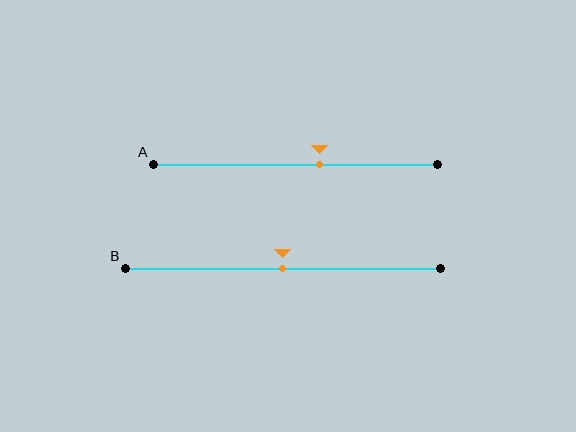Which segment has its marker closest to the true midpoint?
Segment B has its marker closest to the true midpoint.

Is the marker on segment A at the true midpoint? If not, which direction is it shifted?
No, the marker on segment A is shifted to the right by about 9% of the segment length.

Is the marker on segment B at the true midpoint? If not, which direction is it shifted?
Yes, the marker on segment B is at the true midpoint.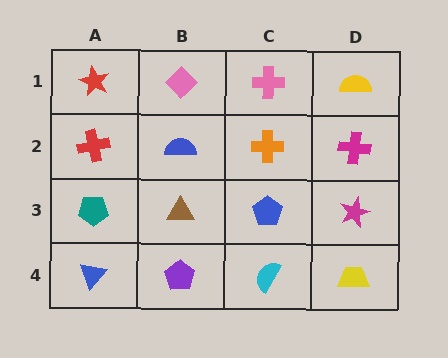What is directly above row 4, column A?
A teal pentagon.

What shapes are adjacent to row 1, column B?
A blue semicircle (row 2, column B), a red star (row 1, column A), a pink cross (row 1, column C).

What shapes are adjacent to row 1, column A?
A red cross (row 2, column A), a pink diamond (row 1, column B).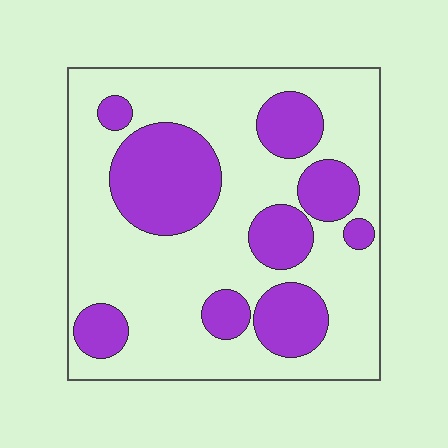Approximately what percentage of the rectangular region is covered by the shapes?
Approximately 30%.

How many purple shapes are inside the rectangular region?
9.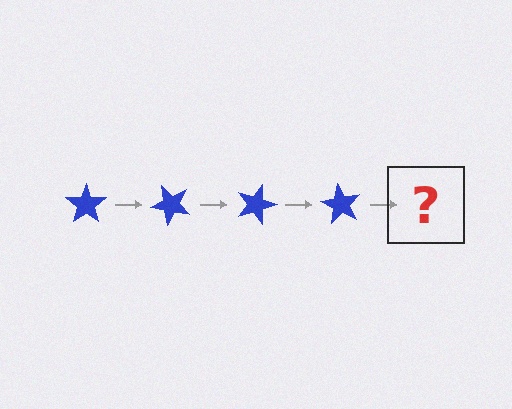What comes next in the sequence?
The next element should be a blue star rotated 180 degrees.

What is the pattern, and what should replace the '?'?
The pattern is that the star rotates 45 degrees each step. The '?' should be a blue star rotated 180 degrees.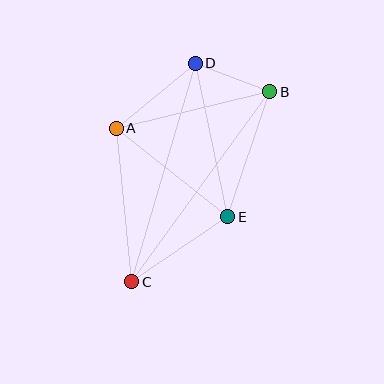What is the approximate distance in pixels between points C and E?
The distance between C and E is approximately 116 pixels.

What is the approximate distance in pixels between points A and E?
The distance between A and E is approximately 142 pixels.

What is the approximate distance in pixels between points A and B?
The distance between A and B is approximately 158 pixels.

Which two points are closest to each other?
Points B and D are closest to each other.